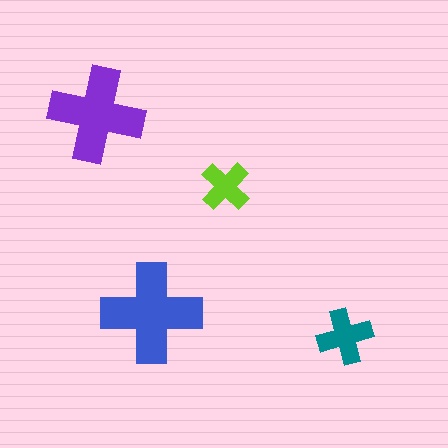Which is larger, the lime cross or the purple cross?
The purple one.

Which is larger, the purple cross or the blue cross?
The blue one.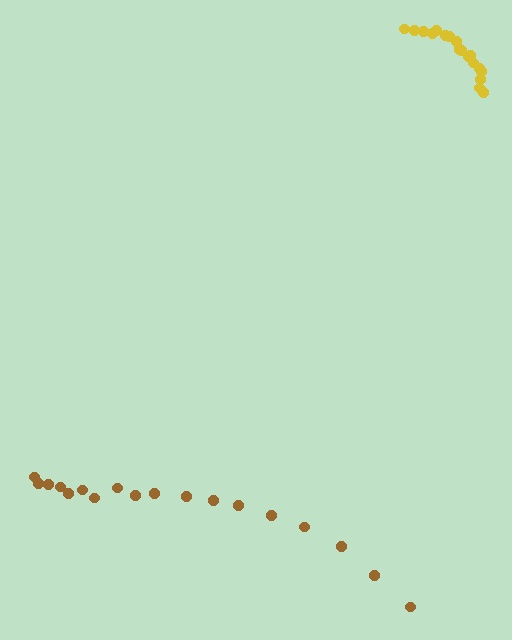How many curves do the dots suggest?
There are 2 distinct paths.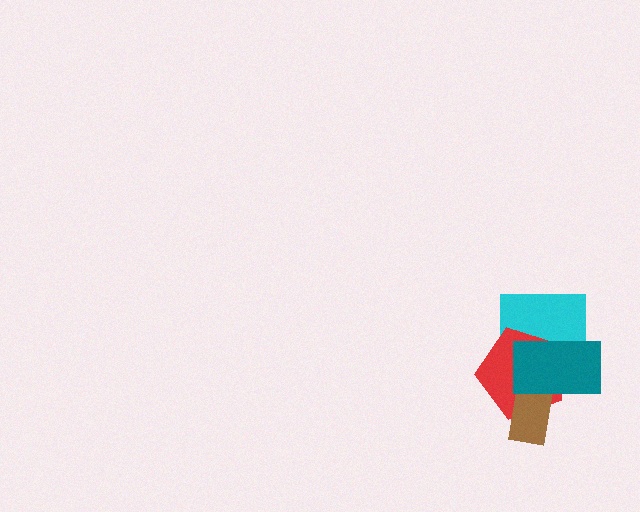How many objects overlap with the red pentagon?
3 objects overlap with the red pentagon.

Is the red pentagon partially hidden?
Yes, it is partially covered by another shape.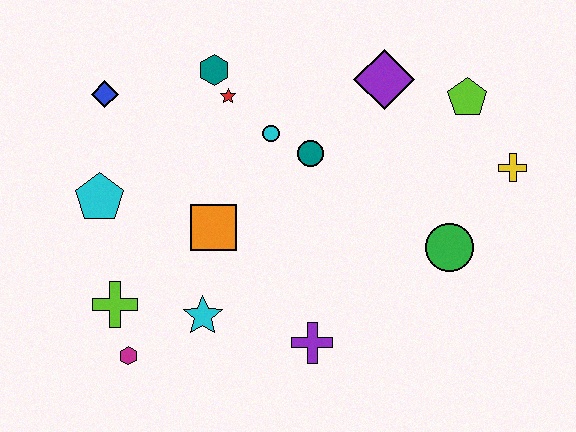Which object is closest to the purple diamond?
The lime pentagon is closest to the purple diamond.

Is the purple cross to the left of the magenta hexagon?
No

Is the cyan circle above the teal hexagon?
No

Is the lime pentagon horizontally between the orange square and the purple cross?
No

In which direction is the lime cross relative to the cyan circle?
The lime cross is below the cyan circle.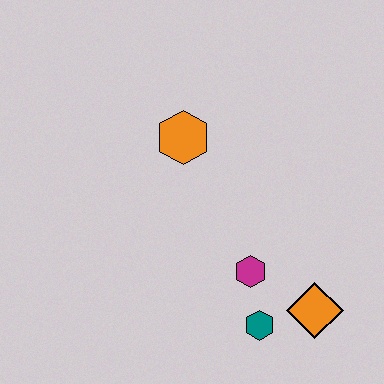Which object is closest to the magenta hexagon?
The teal hexagon is closest to the magenta hexagon.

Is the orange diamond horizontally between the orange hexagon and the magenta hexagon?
No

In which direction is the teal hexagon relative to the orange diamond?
The teal hexagon is to the left of the orange diamond.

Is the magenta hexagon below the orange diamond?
No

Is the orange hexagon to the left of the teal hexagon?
Yes